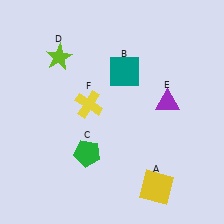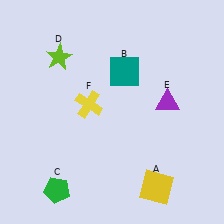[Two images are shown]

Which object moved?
The green pentagon (C) moved down.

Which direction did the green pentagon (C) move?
The green pentagon (C) moved down.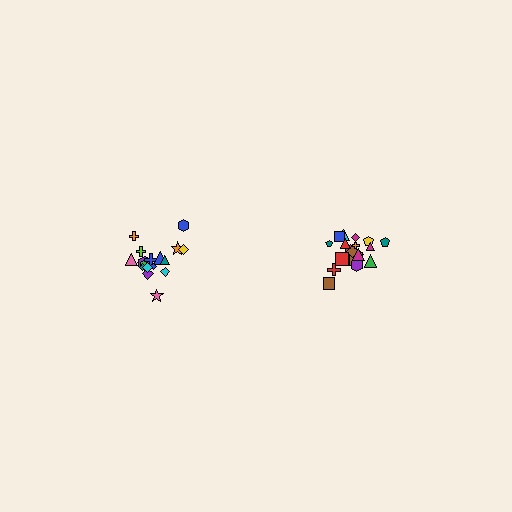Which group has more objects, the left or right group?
The right group.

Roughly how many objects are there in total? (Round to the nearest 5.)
Roughly 40 objects in total.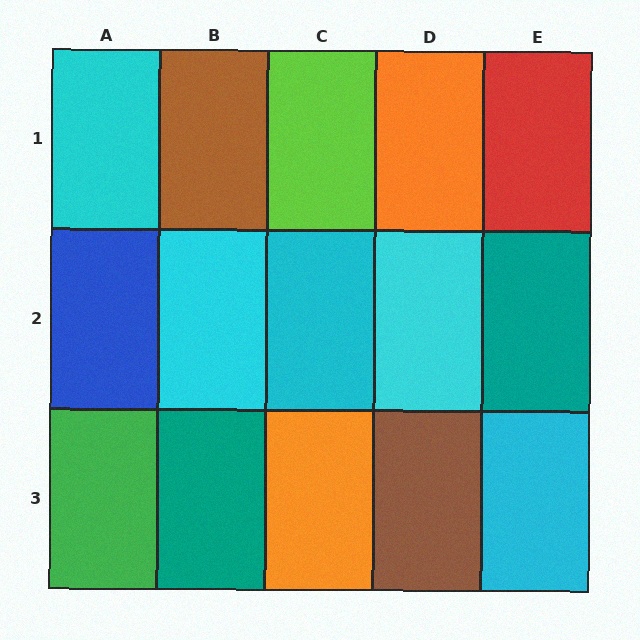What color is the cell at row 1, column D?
Orange.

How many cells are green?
1 cell is green.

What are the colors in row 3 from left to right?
Green, teal, orange, brown, cyan.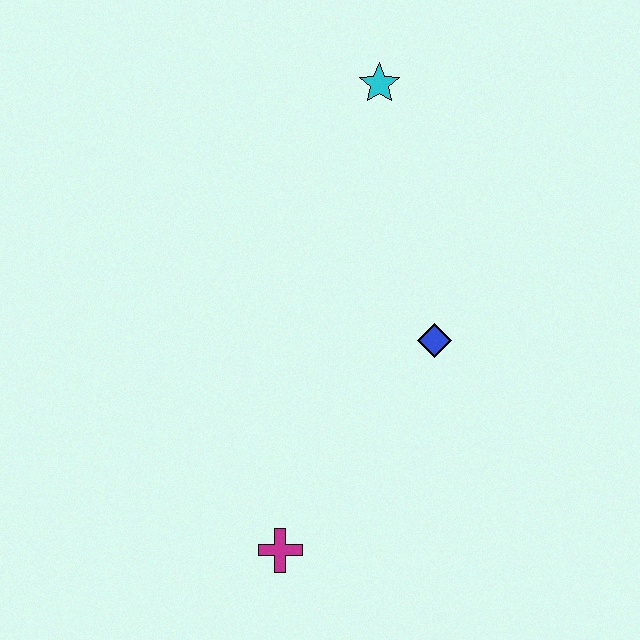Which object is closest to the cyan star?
The blue diamond is closest to the cyan star.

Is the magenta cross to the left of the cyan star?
Yes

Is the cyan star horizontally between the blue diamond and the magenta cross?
Yes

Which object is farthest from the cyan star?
The magenta cross is farthest from the cyan star.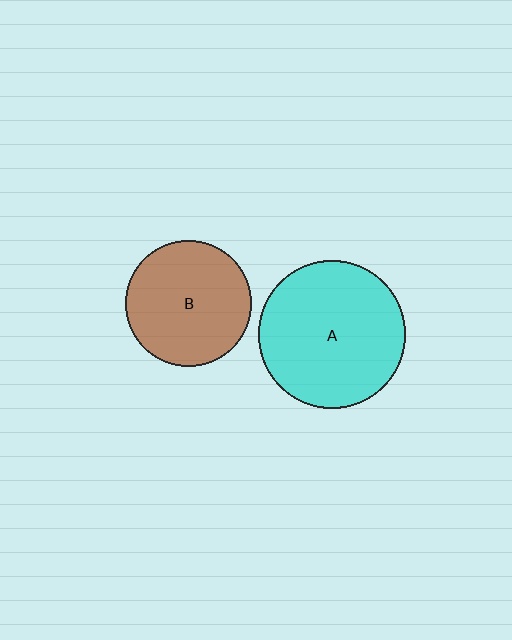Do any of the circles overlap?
No, none of the circles overlap.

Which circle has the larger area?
Circle A (cyan).